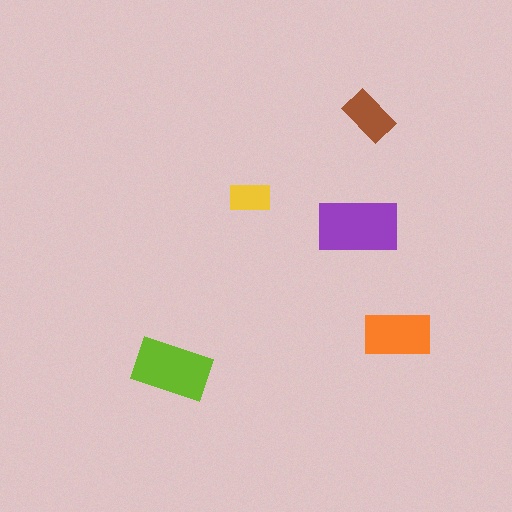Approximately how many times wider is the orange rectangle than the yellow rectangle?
About 1.5 times wider.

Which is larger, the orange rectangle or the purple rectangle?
The purple one.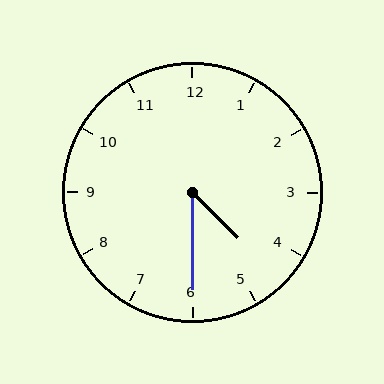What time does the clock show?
4:30.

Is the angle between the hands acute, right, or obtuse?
It is acute.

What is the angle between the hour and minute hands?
Approximately 45 degrees.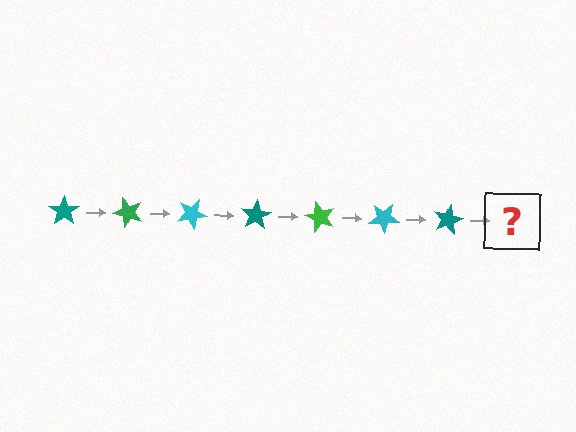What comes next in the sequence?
The next element should be a green star, rotated 350 degrees from the start.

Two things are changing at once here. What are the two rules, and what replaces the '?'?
The two rules are that it rotates 50 degrees each step and the color cycles through teal, green, and cyan. The '?' should be a green star, rotated 350 degrees from the start.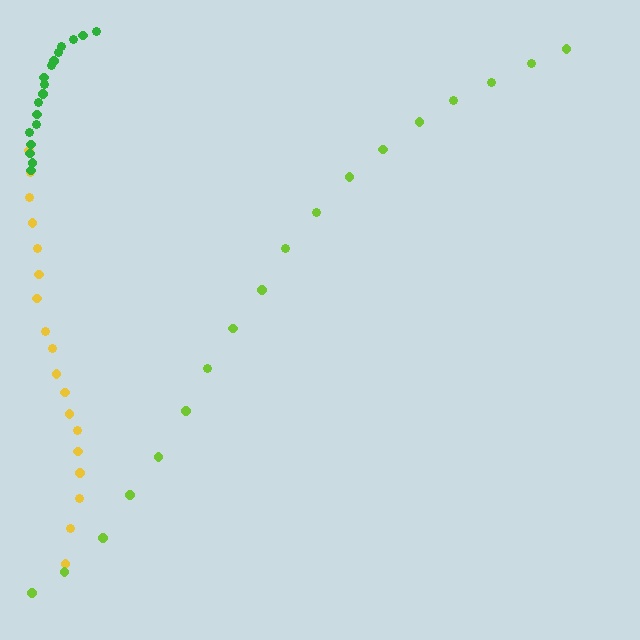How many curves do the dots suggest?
There are 3 distinct paths.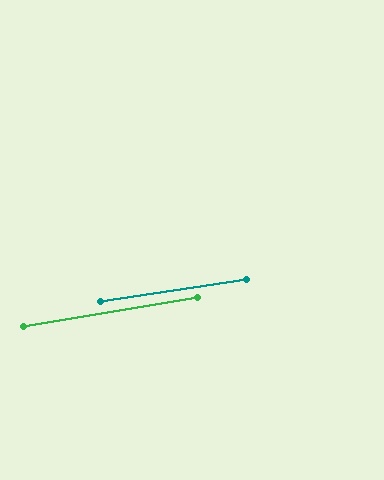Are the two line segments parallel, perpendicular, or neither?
Parallel — their directions differ by only 0.9°.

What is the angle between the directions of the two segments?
Approximately 1 degree.